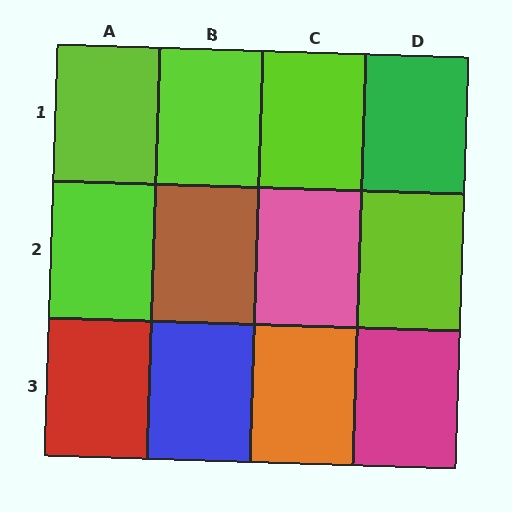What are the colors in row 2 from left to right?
Lime, brown, pink, lime.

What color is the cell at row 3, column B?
Blue.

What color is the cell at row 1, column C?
Lime.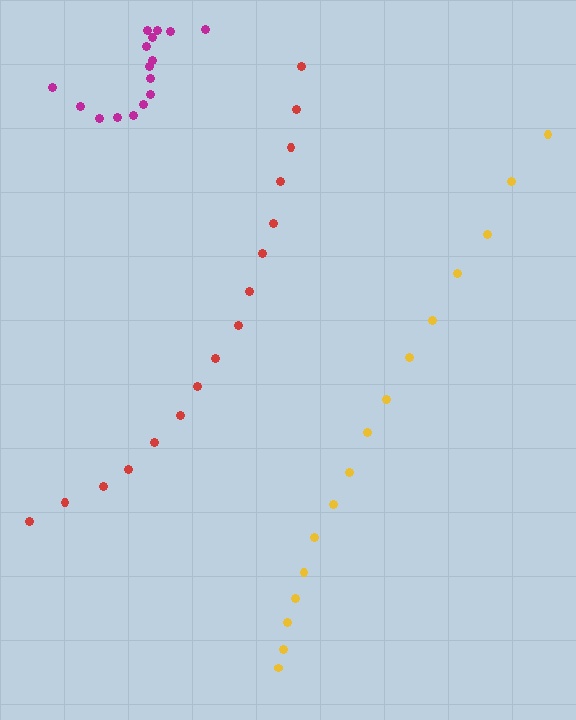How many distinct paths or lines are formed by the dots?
There are 3 distinct paths.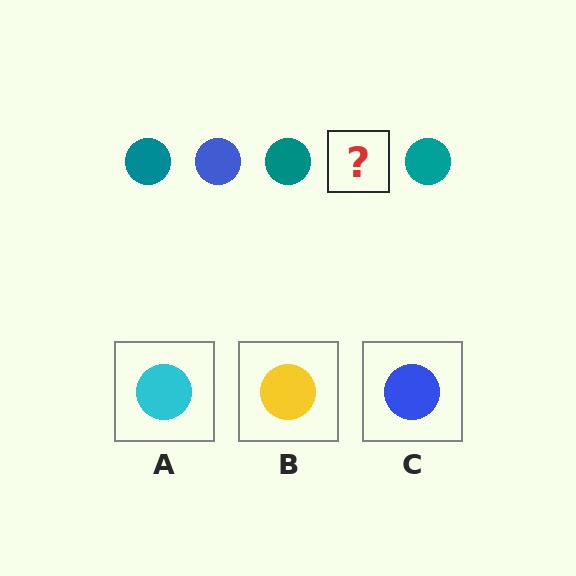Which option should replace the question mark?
Option C.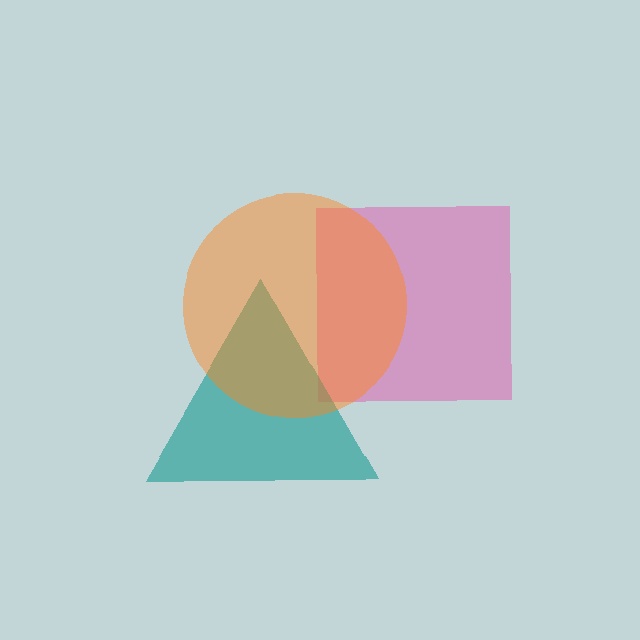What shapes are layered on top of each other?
The layered shapes are: a pink square, a teal triangle, an orange circle.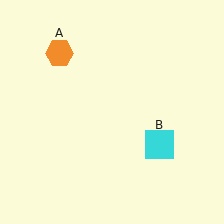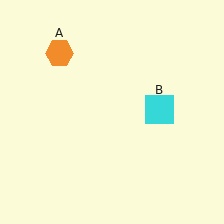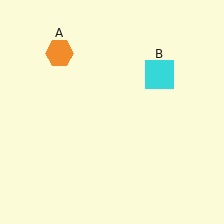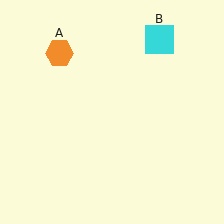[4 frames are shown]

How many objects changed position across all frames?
1 object changed position: cyan square (object B).